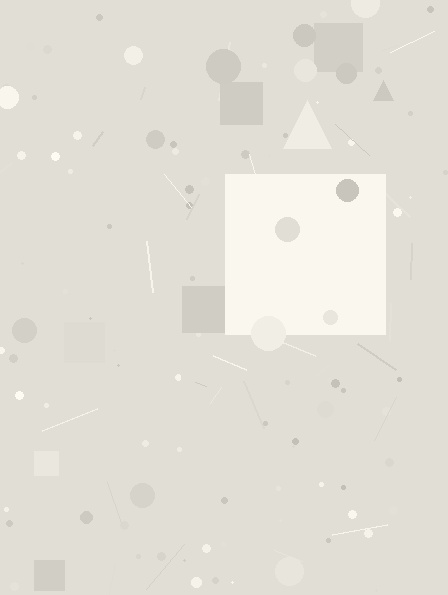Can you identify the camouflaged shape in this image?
The camouflaged shape is a square.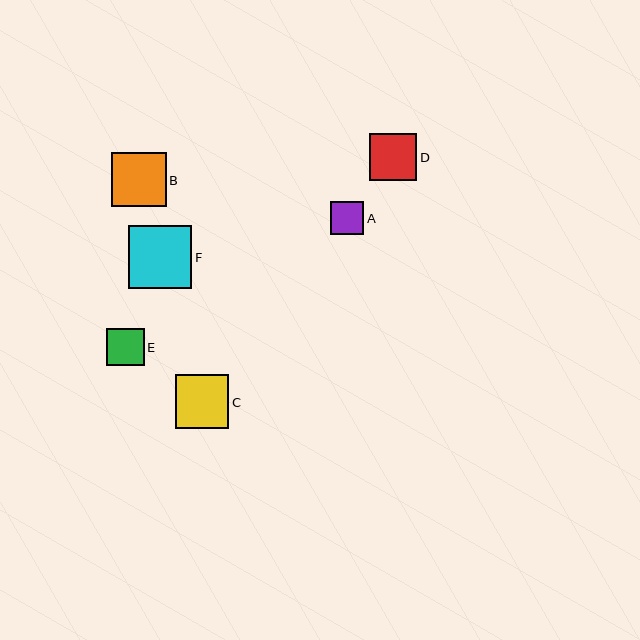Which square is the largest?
Square F is the largest with a size of approximately 63 pixels.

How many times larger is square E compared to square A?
Square E is approximately 1.1 times the size of square A.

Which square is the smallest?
Square A is the smallest with a size of approximately 33 pixels.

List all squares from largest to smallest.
From largest to smallest: F, B, C, D, E, A.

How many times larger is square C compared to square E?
Square C is approximately 1.4 times the size of square E.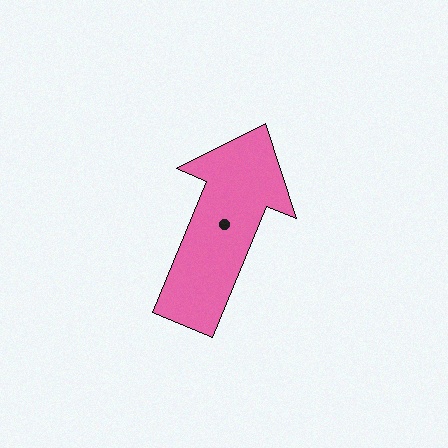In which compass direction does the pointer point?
Northeast.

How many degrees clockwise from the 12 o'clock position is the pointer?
Approximately 23 degrees.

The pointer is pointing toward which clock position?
Roughly 1 o'clock.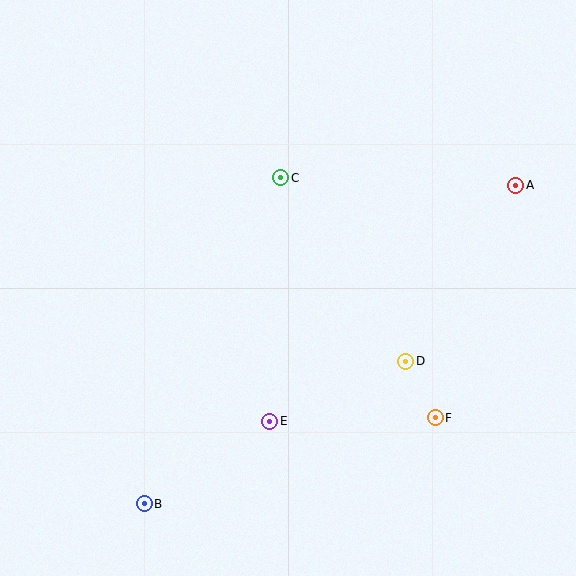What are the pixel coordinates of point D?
Point D is at (406, 361).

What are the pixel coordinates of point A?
Point A is at (516, 185).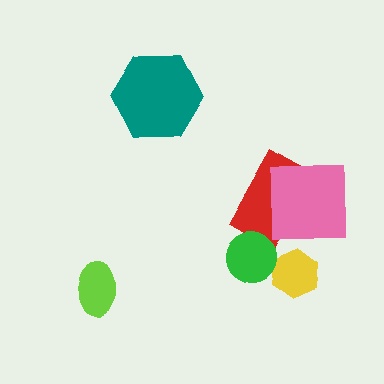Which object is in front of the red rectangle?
The pink square is in front of the red rectangle.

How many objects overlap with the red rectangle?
1 object overlaps with the red rectangle.